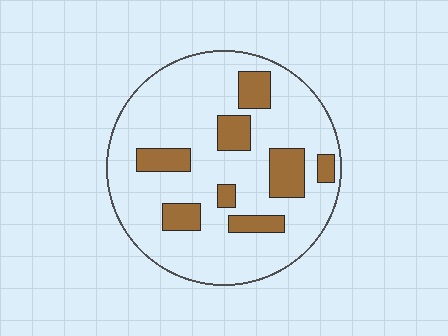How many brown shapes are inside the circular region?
8.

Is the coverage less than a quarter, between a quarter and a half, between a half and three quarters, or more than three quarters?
Less than a quarter.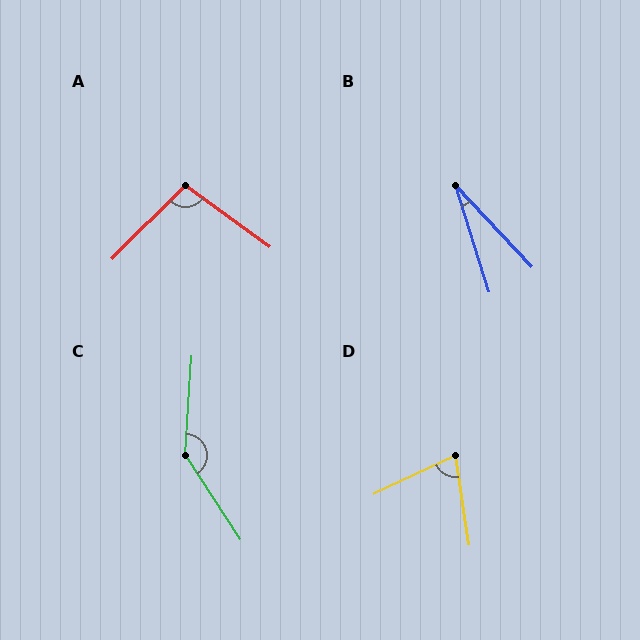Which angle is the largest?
C, at approximately 143 degrees.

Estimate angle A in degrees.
Approximately 99 degrees.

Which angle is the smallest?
B, at approximately 26 degrees.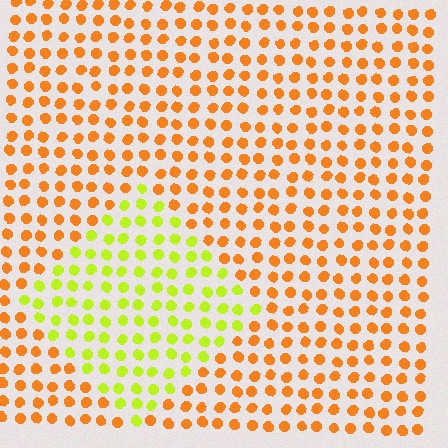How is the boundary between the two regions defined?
The boundary is defined purely by a slight shift in hue (about 49 degrees). Spacing, size, and orientation are identical on both sides.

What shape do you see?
I see a diamond.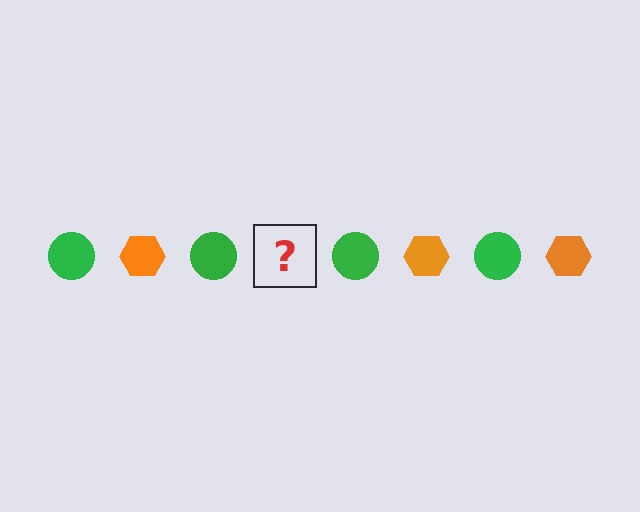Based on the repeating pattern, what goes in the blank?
The blank should be an orange hexagon.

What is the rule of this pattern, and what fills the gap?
The rule is that the pattern alternates between green circle and orange hexagon. The gap should be filled with an orange hexagon.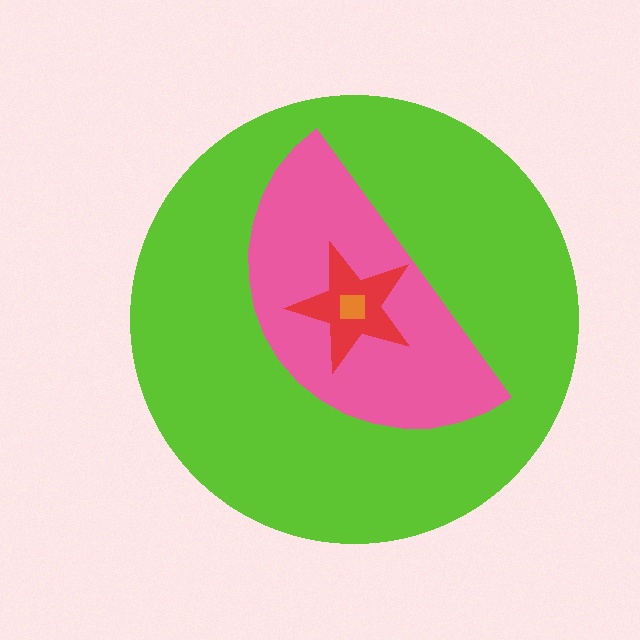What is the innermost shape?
The orange square.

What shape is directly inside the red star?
The orange square.